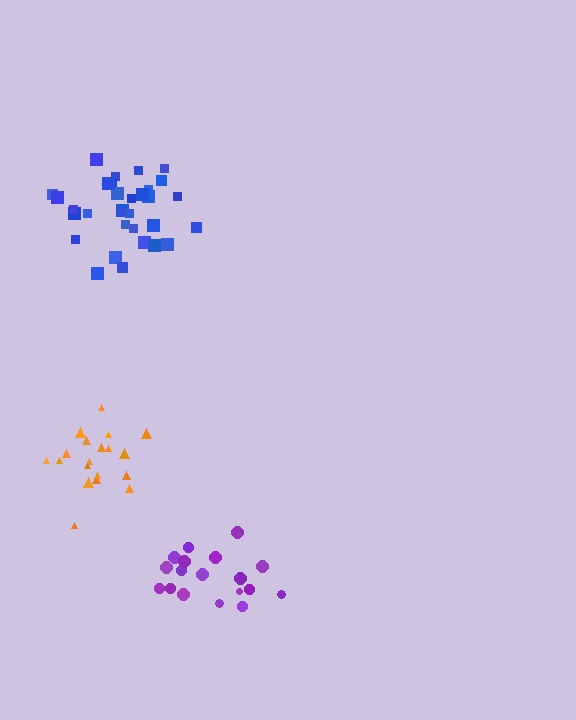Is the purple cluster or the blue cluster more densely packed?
Blue.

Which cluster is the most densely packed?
Blue.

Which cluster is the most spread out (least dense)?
Purple.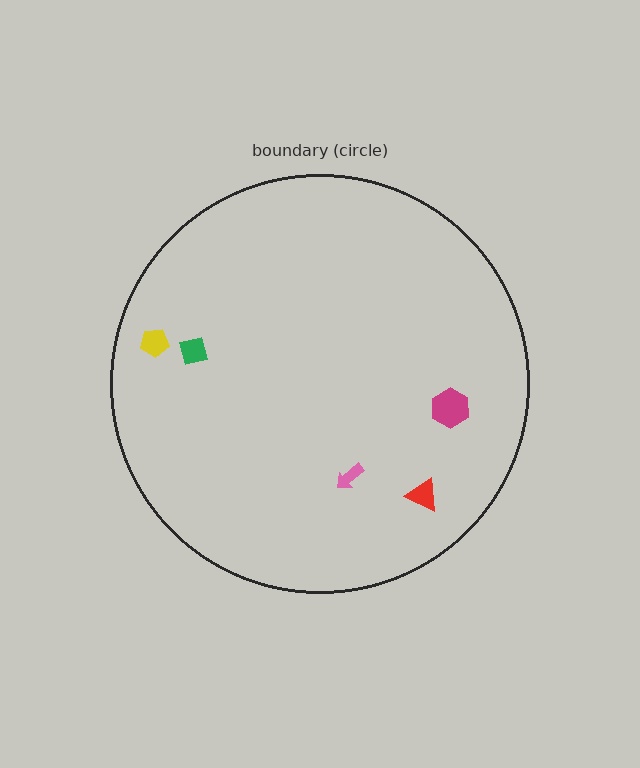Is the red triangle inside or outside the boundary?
Inside.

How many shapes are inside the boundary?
5 inside, 0 outside.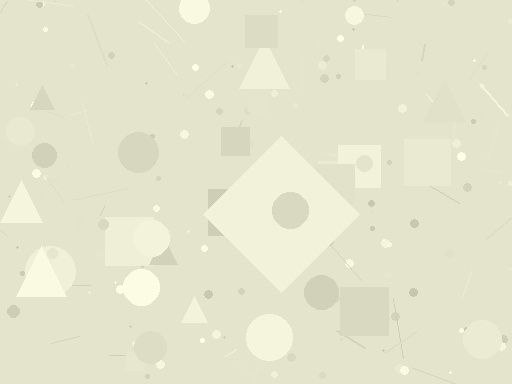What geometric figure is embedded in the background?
A diamond is embedded in the background.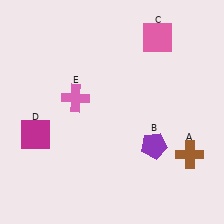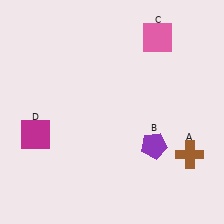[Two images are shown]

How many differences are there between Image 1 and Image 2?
There is 1 difference between the two images.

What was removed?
The pink cross (E) was removed in Image 2.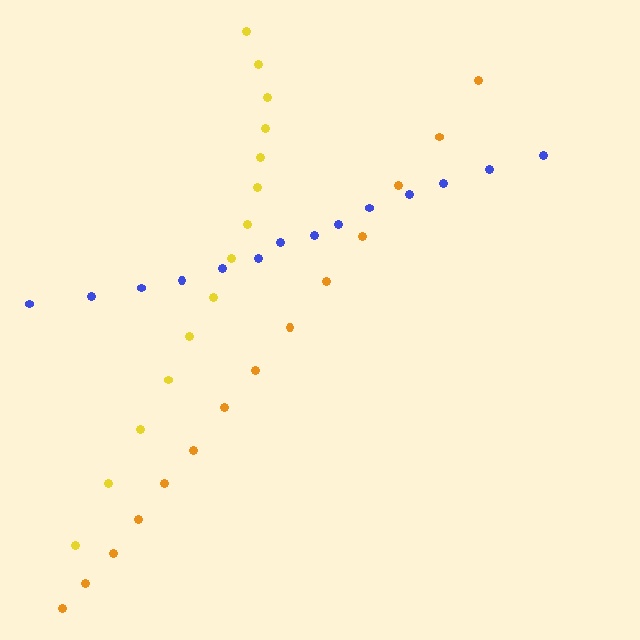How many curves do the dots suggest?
There are 3 distinct paths.